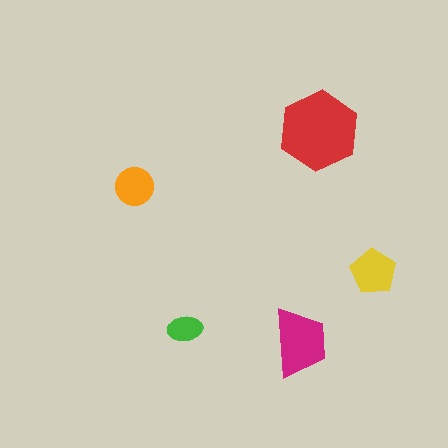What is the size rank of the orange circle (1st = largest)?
4th.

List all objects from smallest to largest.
The green ellipse, the orange circle, the yellow pentagon, the magenta trapezoid, the red hexagon.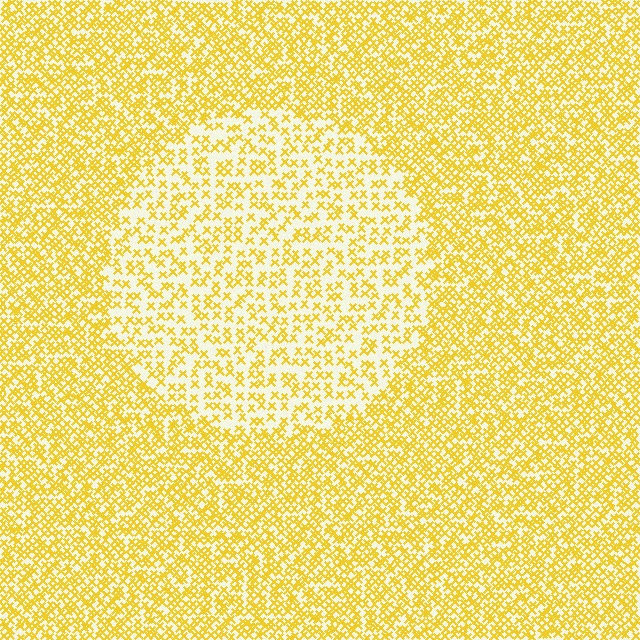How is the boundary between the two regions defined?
The boundary is defined by a change in element density (approximately 2.0x ratio). All elements are the same color, size, and shape.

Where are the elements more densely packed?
The elements are more densely packed outside the circle boundary.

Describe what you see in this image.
The image contains small yellow elements arranged at two different densities. A circle-shaped region is visible where the elements are less densely packed than the surrounding area.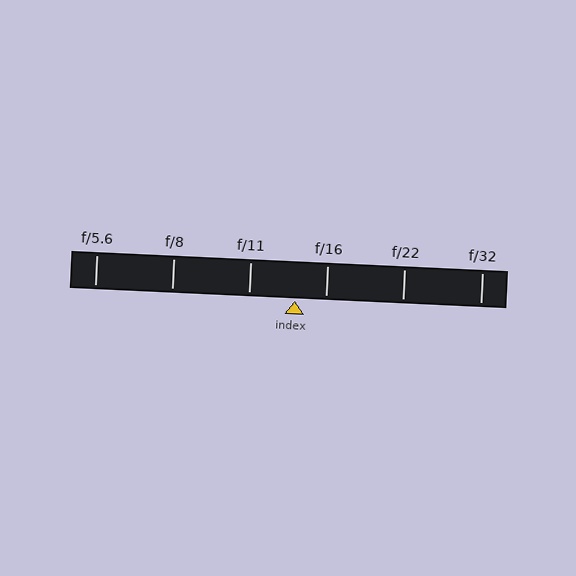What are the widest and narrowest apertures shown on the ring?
The widest aperture shown is f/5.6 and the narrowest is f/32.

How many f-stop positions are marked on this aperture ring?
There are 6 f-stop positions marked.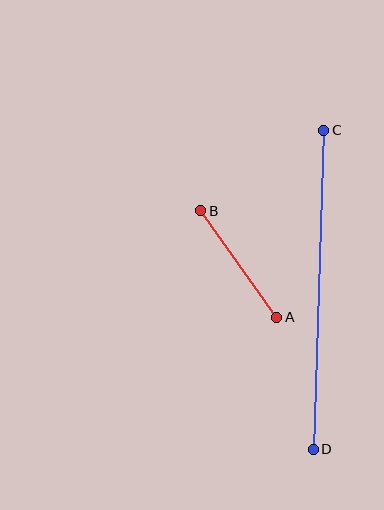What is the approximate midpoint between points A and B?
The midpoint is at approximately (239, 264) pixels.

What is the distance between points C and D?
The distance is approximately 319 pixels.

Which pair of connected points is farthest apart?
Points C and D are farthest apart.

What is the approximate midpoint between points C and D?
The midpoint is at approximately (318, 290) pixels.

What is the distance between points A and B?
The distance is approximately 131 pixels.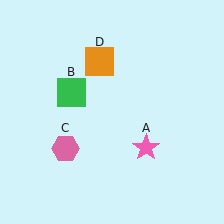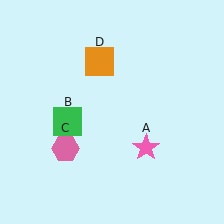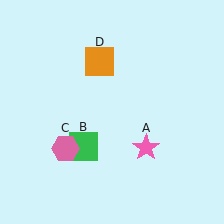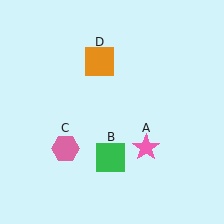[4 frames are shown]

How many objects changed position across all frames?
1 object changed position: green square (object B).